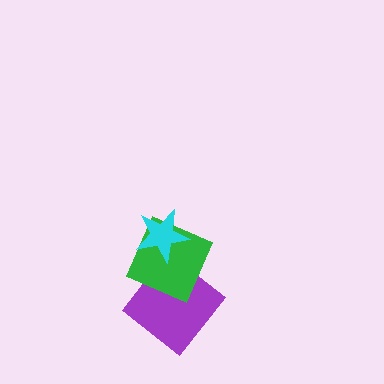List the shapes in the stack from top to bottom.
From top to bottom: the cyan star, the green square, the purple diamond.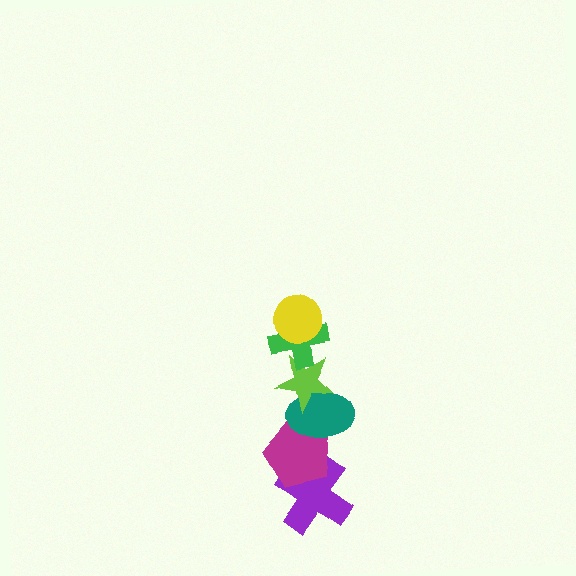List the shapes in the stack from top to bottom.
From top to bottom: the yellow circle, the green cross, the lime star, the teal ellipse, the magenta pentagon, the purple cross.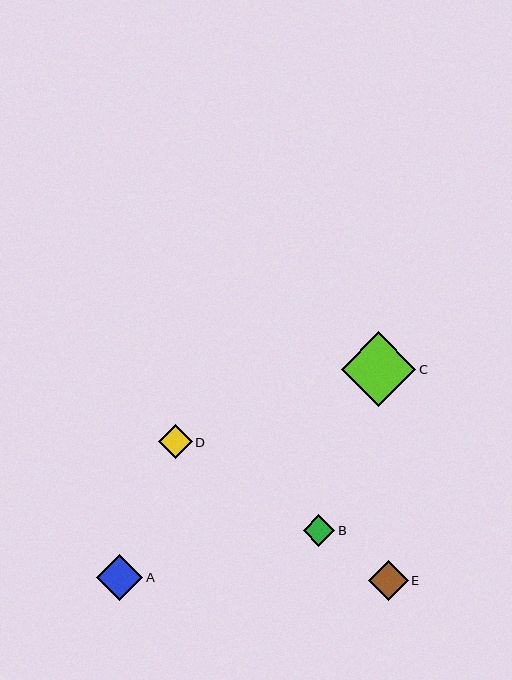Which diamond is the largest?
Diamond C is the largest with a size of approximately 75 pixels.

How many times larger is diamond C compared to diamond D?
Diamond C is approximately 2.2 times the size of diamond D.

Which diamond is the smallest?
Diamond B is the smallest with a size of approximately 32 pixels.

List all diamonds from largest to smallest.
From largest to smallest: C, A, E, D, B.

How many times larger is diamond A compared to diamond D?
Diamond A is approximately 1.4 times the size of diamond D.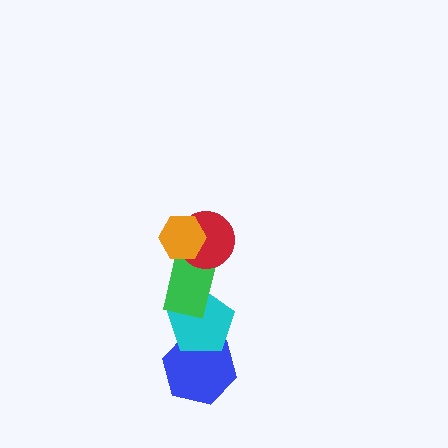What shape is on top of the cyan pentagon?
The green rectangle is on top of the cyan pentagon.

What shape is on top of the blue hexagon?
The cyan pentagon is on top of the blue hexagon.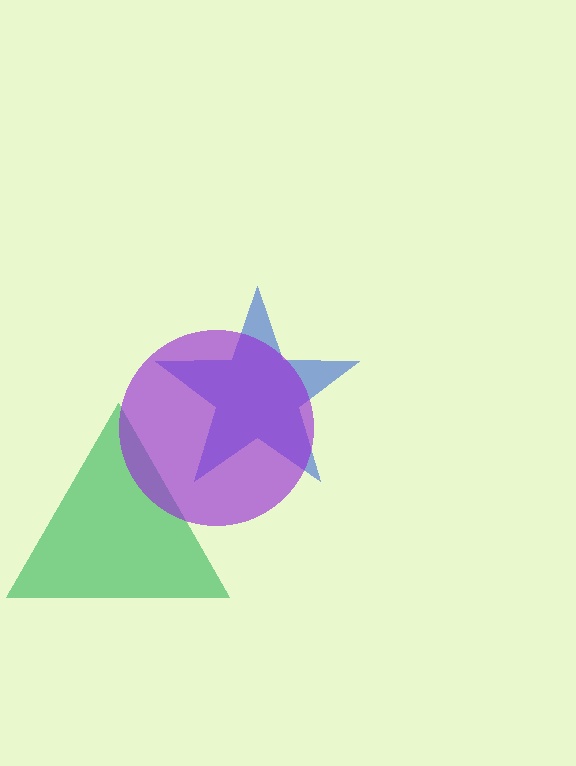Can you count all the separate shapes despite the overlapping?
Yes, there are 3 separate shapes.